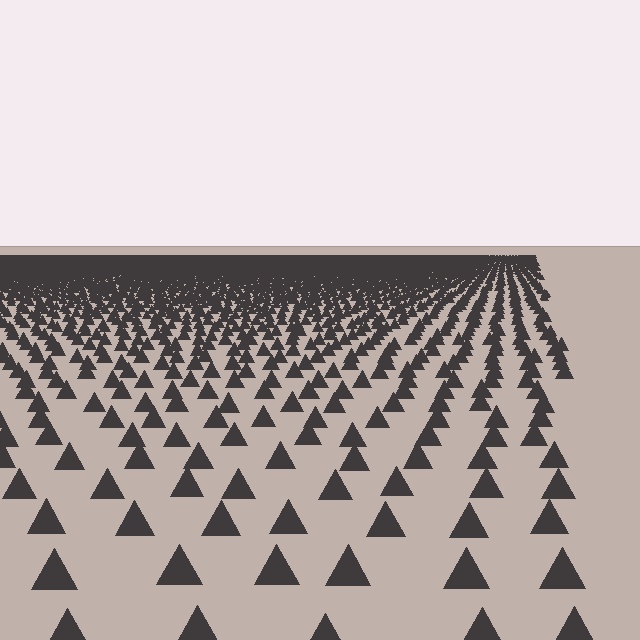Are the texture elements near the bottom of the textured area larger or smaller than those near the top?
Larger. Near the bottom, elements are closer to the viewer and appear at a bigger on-screen size.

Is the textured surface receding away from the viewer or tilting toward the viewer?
The surface is receding away from the viewer. Texture elements get smaller and denser toward the top.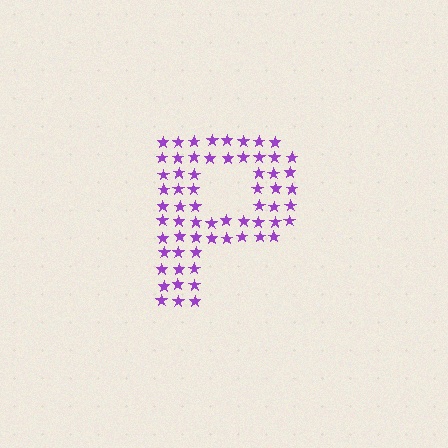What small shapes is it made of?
It is made of small stars.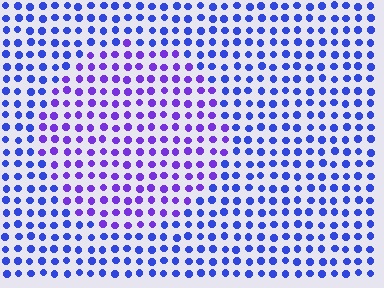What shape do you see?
I see a circle.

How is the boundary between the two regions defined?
The boundary is defined purely by a slight shift in hue (about 32 degrees). Spacing, size, and orientation are identical on both sides.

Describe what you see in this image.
The image is filled with small blue elements in a uniform arrangement. A circle-shaped region is visible where the elements are tinted to a slightly different hue, forming a subtle color boundary.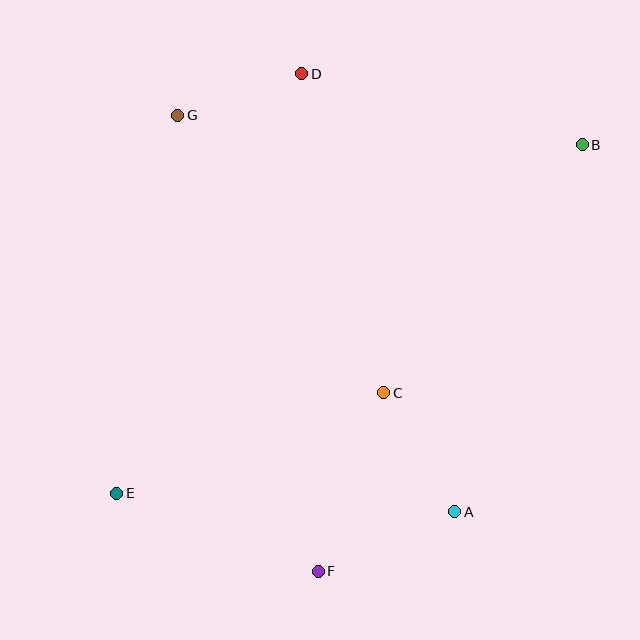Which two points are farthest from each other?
Points B and E are farthest from each other.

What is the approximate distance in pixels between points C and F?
The distance between C and F is approximately 190 pixels.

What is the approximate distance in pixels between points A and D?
The distance between A and D is approximately 464 pixels.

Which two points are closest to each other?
Points D and G are closest to each other.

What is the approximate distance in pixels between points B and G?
The distance between B and G is approximately 406 pixels.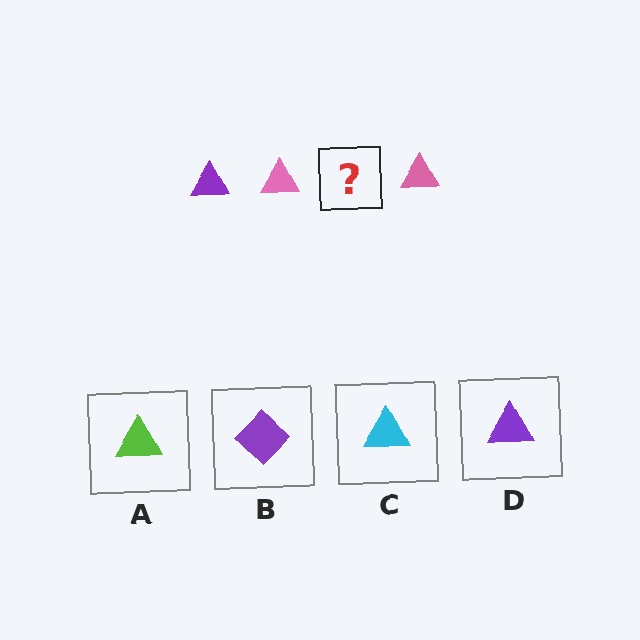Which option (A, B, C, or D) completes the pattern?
D.